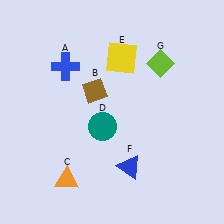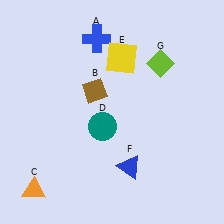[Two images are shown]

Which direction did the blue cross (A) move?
The blue cross (A) moved right.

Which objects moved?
The objects that moved are: the blue cross (A), the orange triangle (C).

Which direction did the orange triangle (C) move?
The orange triangle (C) moved left.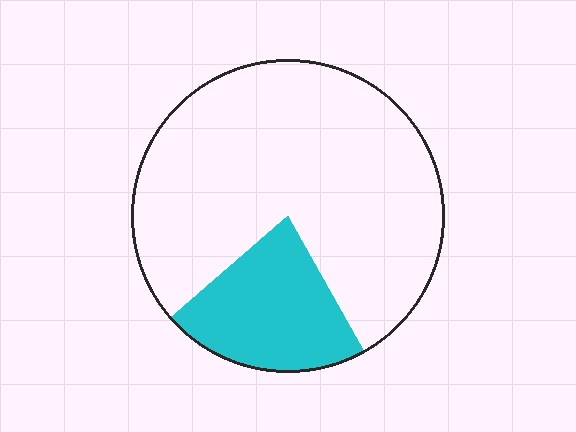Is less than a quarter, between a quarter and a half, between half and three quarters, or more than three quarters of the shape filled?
Less than a quarter.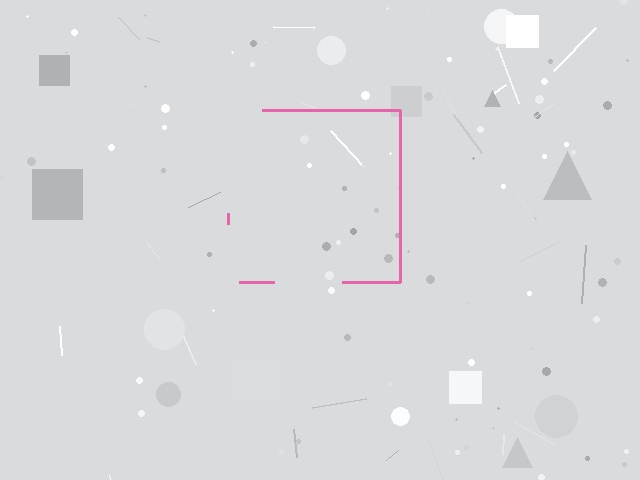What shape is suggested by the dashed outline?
The dashed outline suggests a square.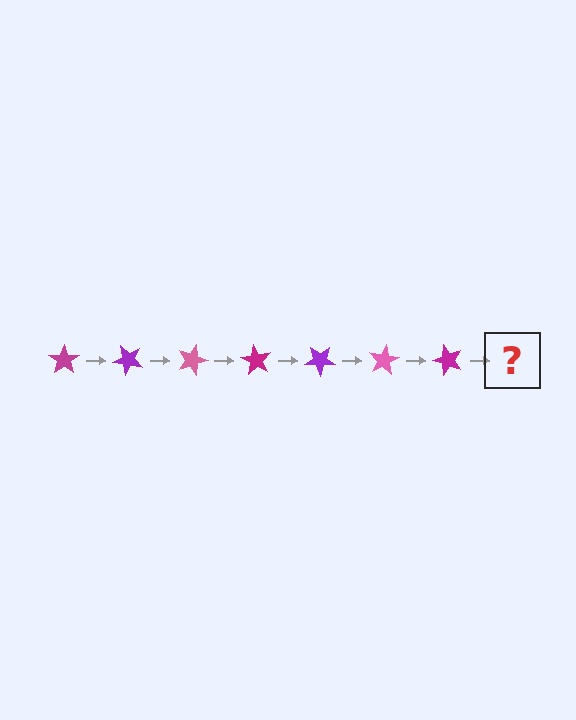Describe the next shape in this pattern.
It should be a purple star, rotated 315 degrees from the start.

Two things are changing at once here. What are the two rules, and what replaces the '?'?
The two rules are that it rotates 45 degrees each step and the color cycles through magenta, purple, and pink. The '?' should be a purple star, rotated 315 degrees from the start.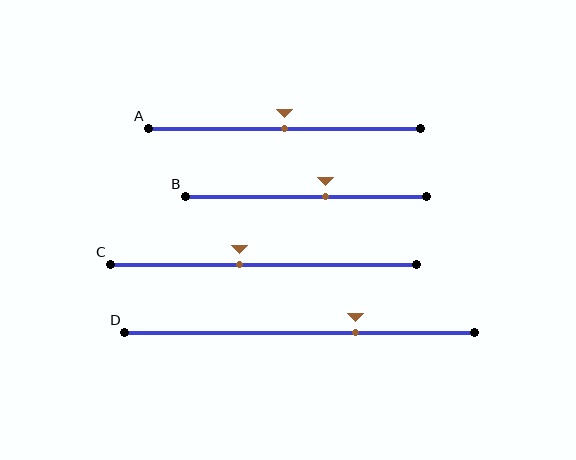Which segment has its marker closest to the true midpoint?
Segment A has its marker closest to the true midpoint.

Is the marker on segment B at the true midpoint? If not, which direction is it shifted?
No, the marker on segment B is shifted to the right by about 8% of the segment length.